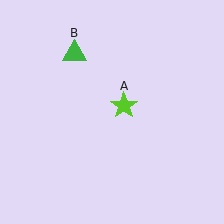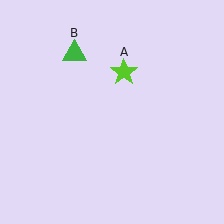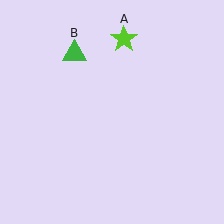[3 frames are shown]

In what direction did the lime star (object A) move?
The lime star (object A) moved up.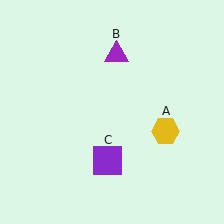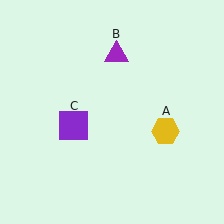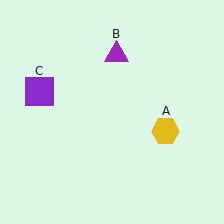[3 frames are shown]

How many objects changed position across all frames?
1 object changed position: purple square (object C).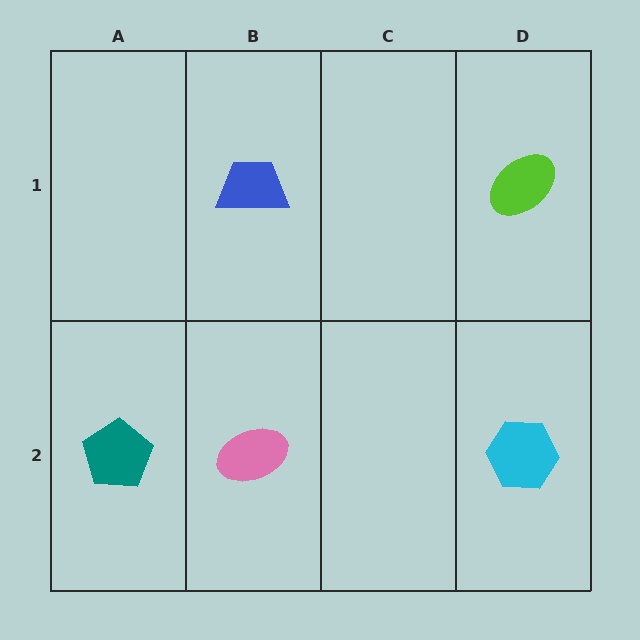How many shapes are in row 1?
2 shapes.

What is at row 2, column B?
A pink ellipse.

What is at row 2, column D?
A cyan hexagon.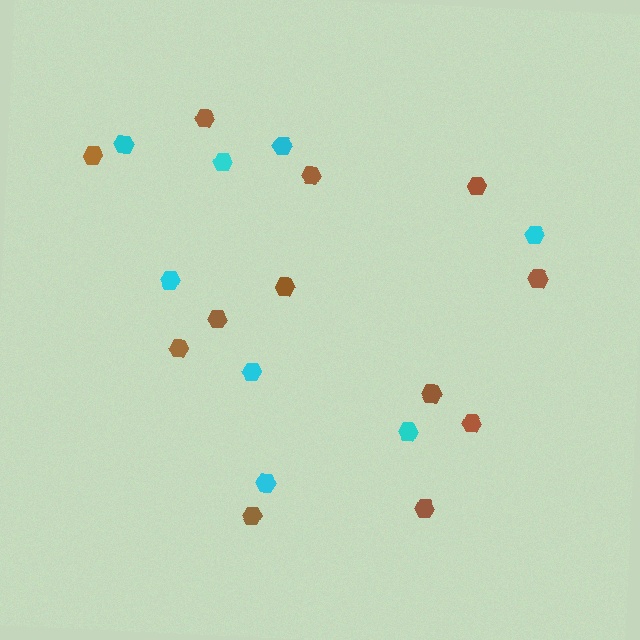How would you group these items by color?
There are 2 groups: one group of brown hexagons (12) and one group of cyan hexagons (8).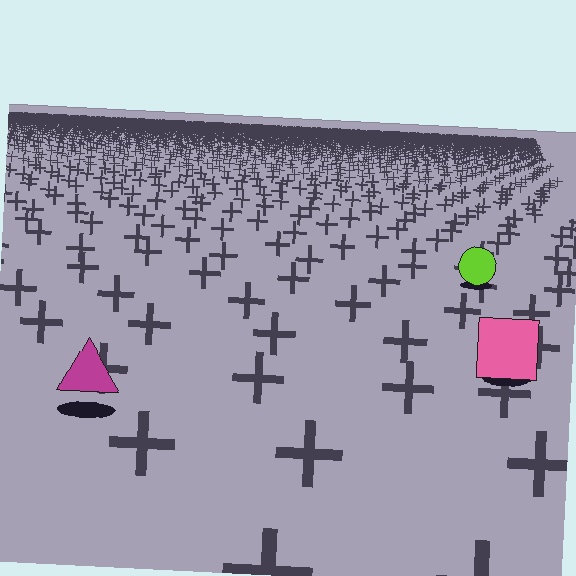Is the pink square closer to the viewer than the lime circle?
Yes. The pink square is closer — you can tell from the texture gradient: the ground texture is coarser near it.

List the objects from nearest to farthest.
From nearest to farthest: the magenta triangle, the pink square, the lime circle.